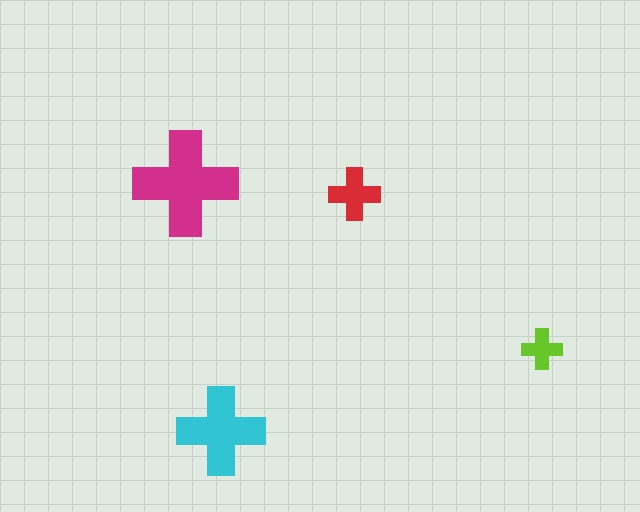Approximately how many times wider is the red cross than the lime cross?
About 1.5 times wider.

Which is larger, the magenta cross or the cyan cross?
The magenta one.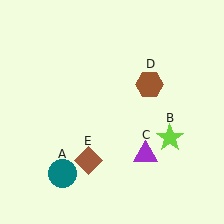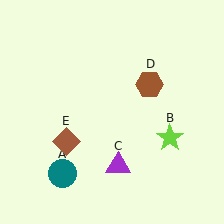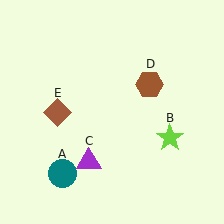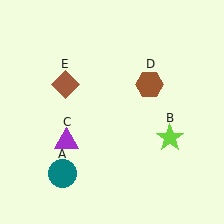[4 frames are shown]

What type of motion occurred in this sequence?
The purple triangle (object C), brown diamond (object E) rotated clockwise around the center of the scene.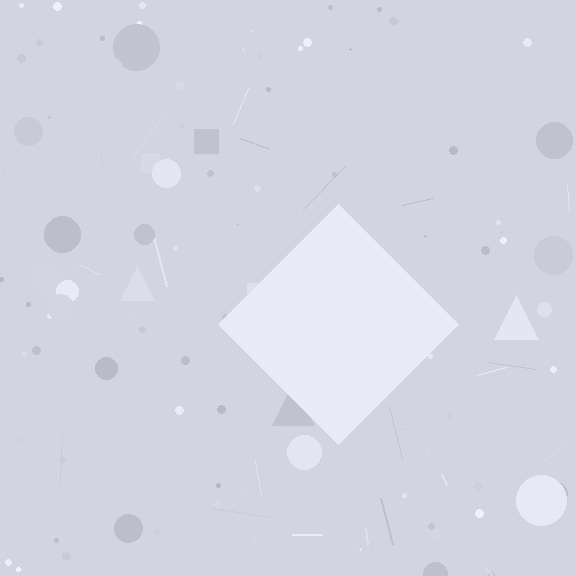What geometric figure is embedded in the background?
A diamond is embedded in the background.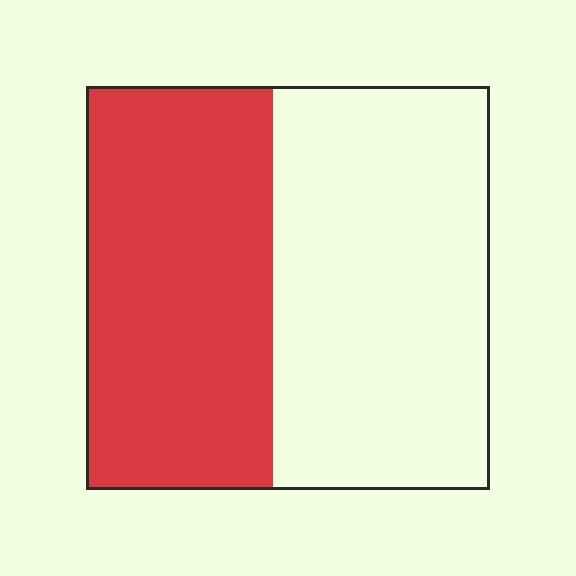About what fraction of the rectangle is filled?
About one half (1/2).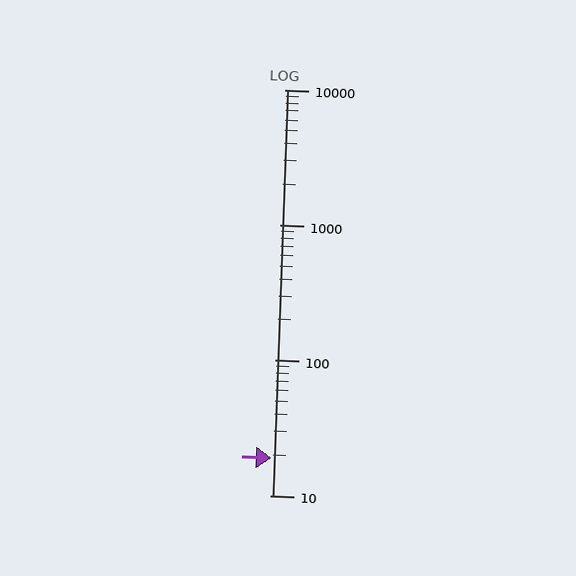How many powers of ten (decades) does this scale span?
The scale spans 3 decades, from 10 to 10000.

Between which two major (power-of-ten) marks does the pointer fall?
The pointer is between 10 and 100.